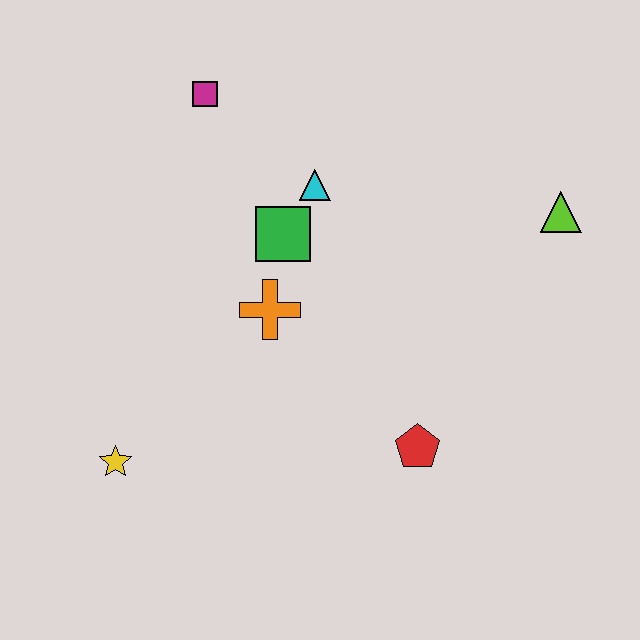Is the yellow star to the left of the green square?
Yes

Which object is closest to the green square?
The cyan triangle is closest to the green square.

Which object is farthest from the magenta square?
The red pentagon is farthest from the magenta square.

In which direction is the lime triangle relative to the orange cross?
The lime triangle is to the right of the orange cross.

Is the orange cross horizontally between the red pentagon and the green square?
No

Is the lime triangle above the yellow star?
Yes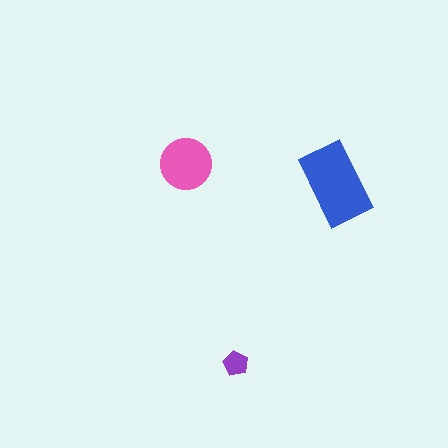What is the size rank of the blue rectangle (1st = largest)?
1st.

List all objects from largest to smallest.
The blue rectangle, the pink circle, the purple pentagon.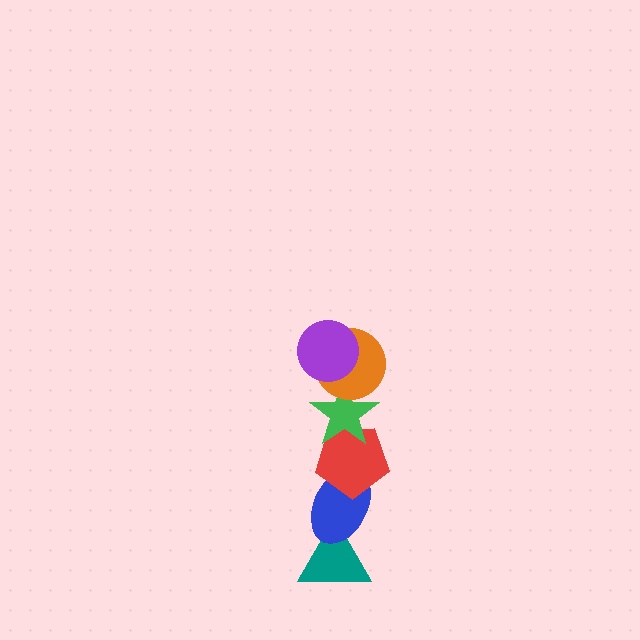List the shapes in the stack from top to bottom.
From top to bottom: the purple circle, the orange circle, the green star, the red pentagon, the blue ellipse, the teal triangle.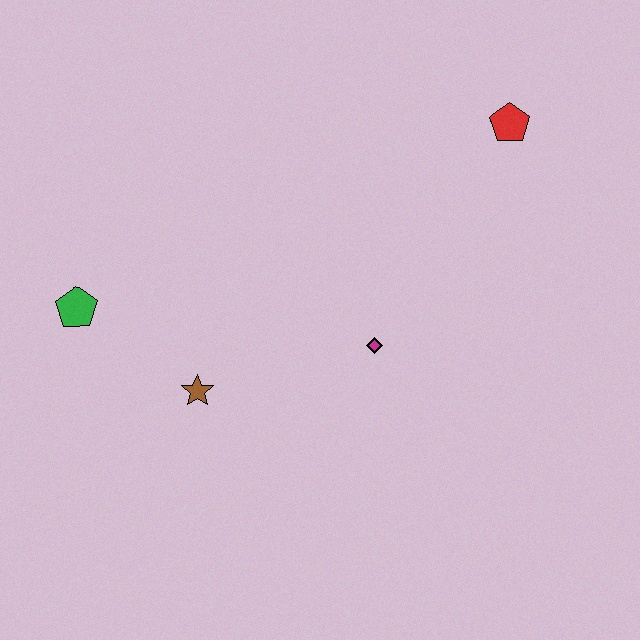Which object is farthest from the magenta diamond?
The green pentagon is farthest from the magenta diamond.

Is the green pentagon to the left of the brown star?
Yes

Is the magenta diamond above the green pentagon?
No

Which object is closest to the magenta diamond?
The brown star is closest to the magenta diamond.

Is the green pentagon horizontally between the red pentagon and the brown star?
No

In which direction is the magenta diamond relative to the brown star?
The magenta diamond is to the right of the brown star.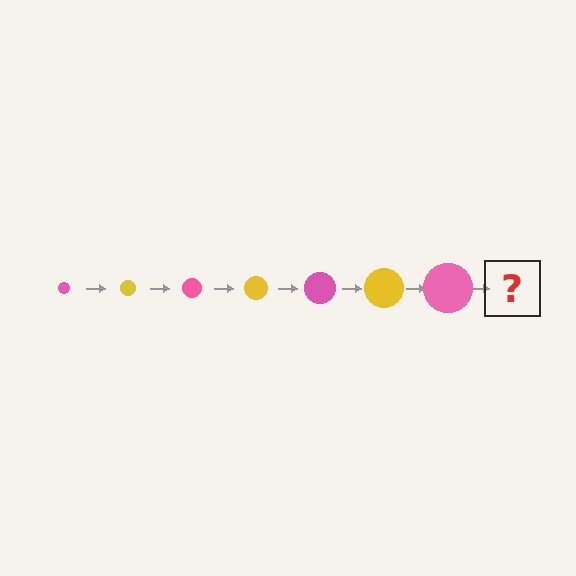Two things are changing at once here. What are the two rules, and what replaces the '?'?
The two rules are that the circle grows larger each step and the color cycles through pink and yellow. The '?' should be a yellow circle, larger than the previous one.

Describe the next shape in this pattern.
It should be a yellow circle, larger than the previous one.